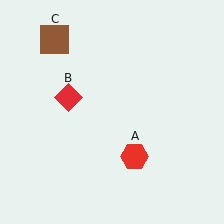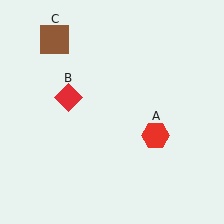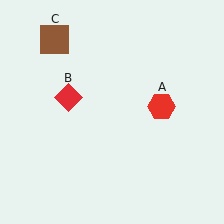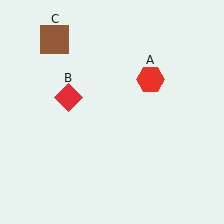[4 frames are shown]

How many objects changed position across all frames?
1 object changed position: red hexagon (object A).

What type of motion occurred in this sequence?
The red hexagon (object A) rotated counterclockwise around the center of the scene.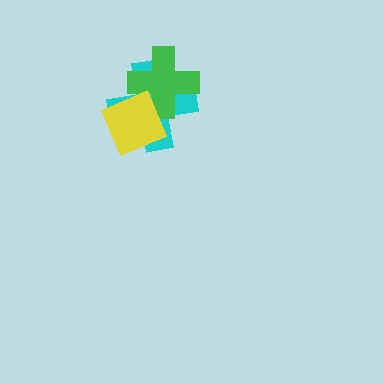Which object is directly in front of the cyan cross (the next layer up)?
The green cross is directly in front of the cyan cross.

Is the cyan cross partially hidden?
Yes, it is partially covered by another shape.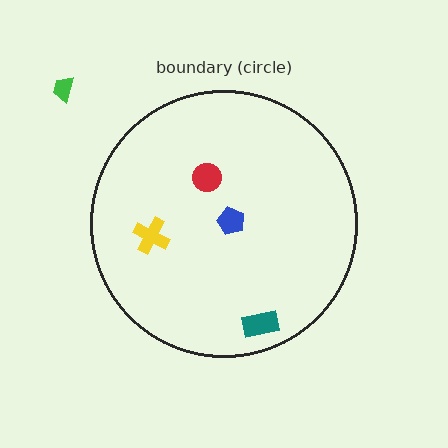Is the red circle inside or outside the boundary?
Inside.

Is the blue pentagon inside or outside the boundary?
Inside.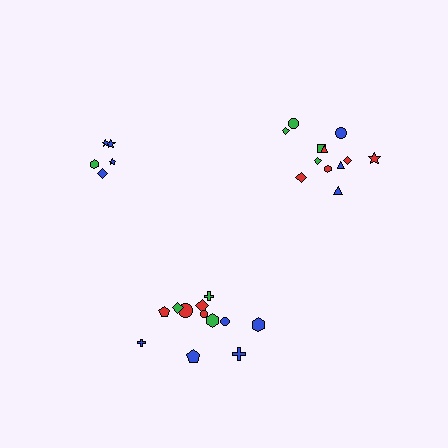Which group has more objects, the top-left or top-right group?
The top-right group.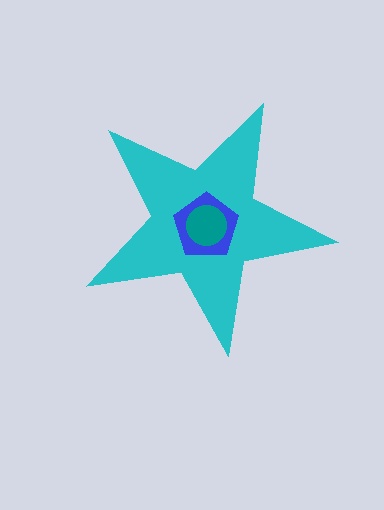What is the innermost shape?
The teal circle.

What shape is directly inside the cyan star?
The blue pentagon.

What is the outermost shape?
The cyan star.